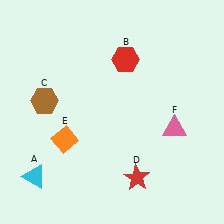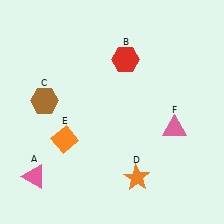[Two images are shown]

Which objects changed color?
A changed from cyan to pink. D changed from red to orange.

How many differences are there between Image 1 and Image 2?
There are 2 differences between the two images.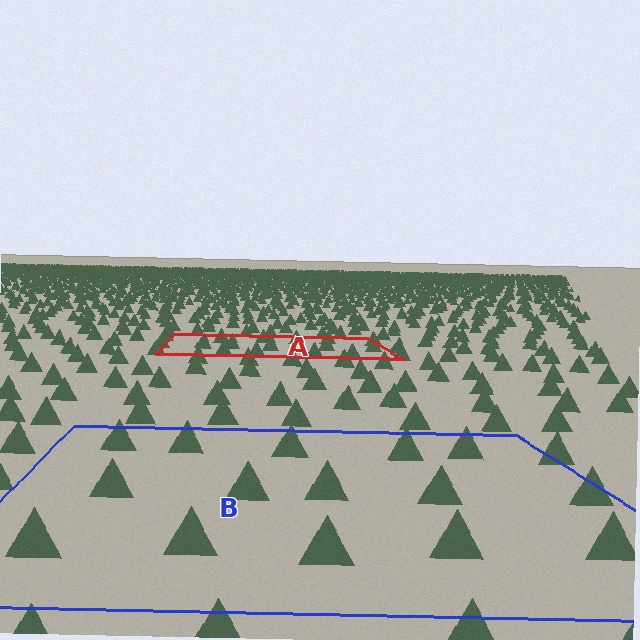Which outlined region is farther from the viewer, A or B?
Region A is farther from the viewer — the texture elements inside it appear smaller and more densely packed.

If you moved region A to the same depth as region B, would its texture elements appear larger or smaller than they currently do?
They would appear larger. At a closer depth, the same texture elements are projected at a bigger on-screen size.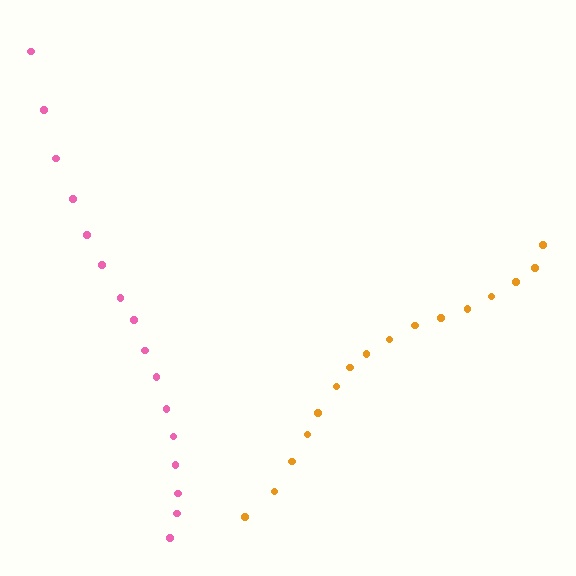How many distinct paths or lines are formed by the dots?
There are 2 distinct paths.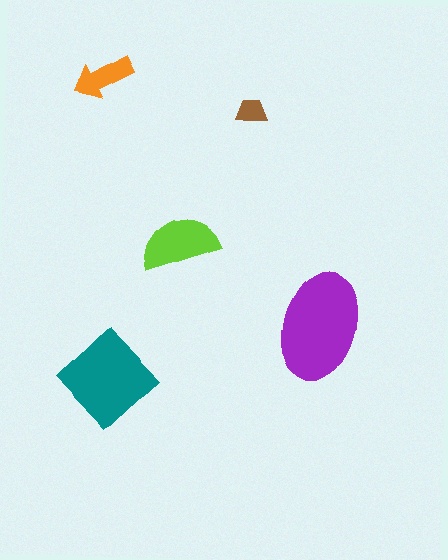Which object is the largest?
The purple ellipse.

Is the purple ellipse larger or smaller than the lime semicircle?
Larger.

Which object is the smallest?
The brown trapezoid.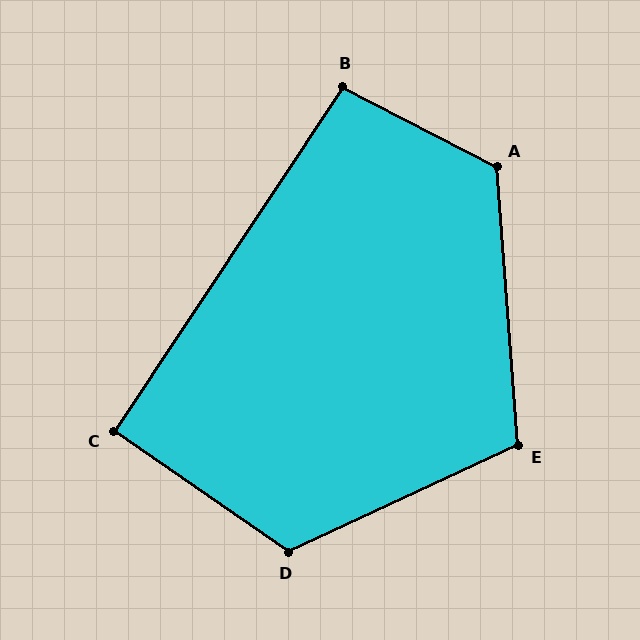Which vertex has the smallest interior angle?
C, at approximately 91 degrees.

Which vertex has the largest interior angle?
A, at approximately 122 degrees.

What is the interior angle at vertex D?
Approximately 120 degrees (obtuse).